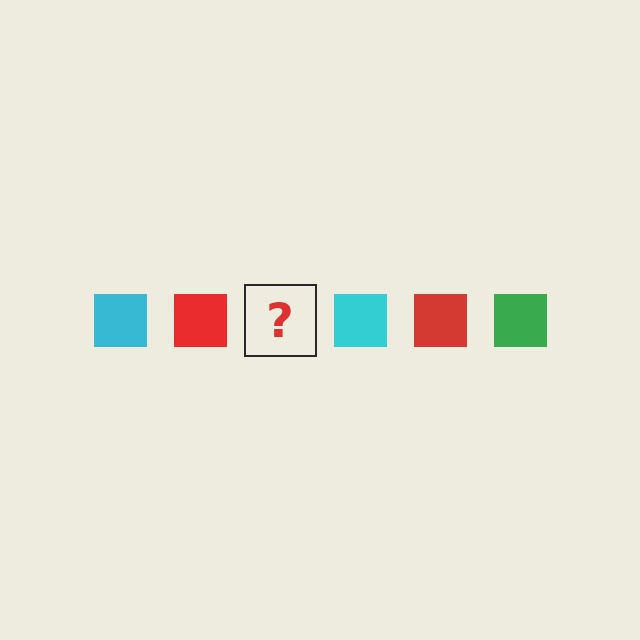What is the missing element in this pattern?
The missing element is a green square.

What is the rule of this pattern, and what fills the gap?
The rule is that the pattern cycles through cyan, red, green squares. The gap should be filled with a green square.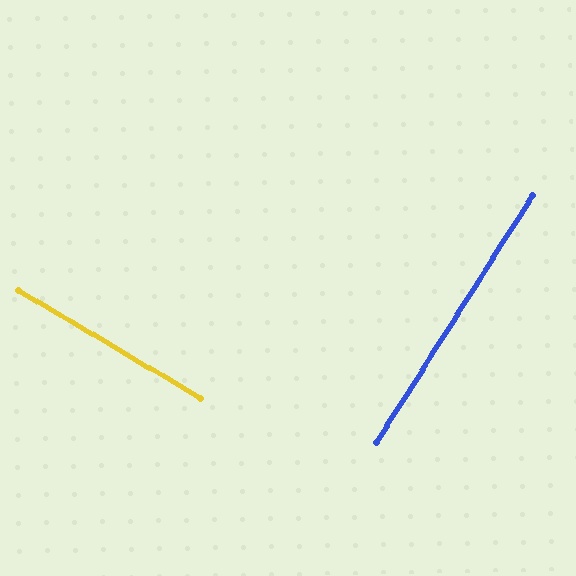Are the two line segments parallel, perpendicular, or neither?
Perpendicular — they meet at approximately 88°.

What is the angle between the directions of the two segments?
Approximately 88 degrees.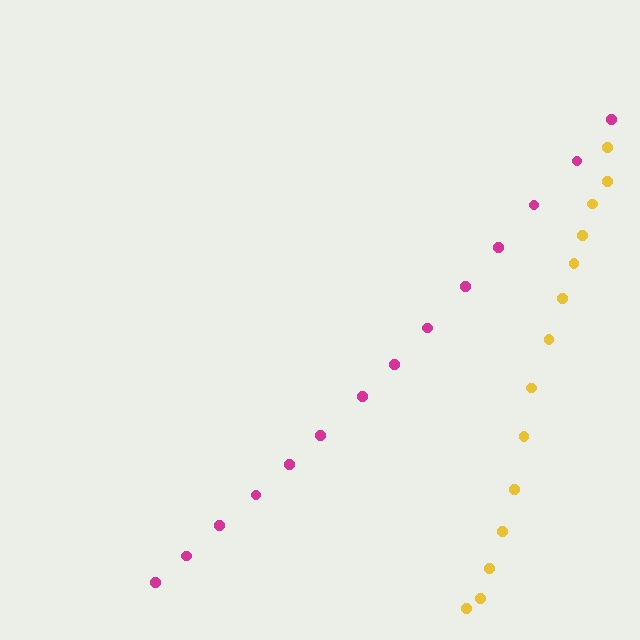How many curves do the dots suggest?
There are 2 distinct paths.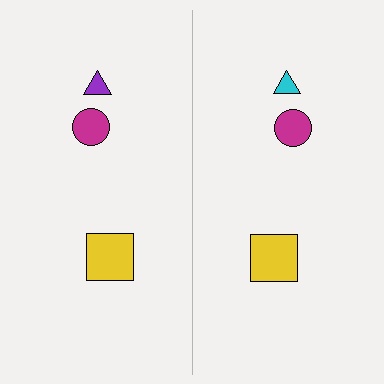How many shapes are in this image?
There are 6 shapes in this image.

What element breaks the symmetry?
The cyan triangle on the right side breaks the symmetry — its mirror counterpart is purple.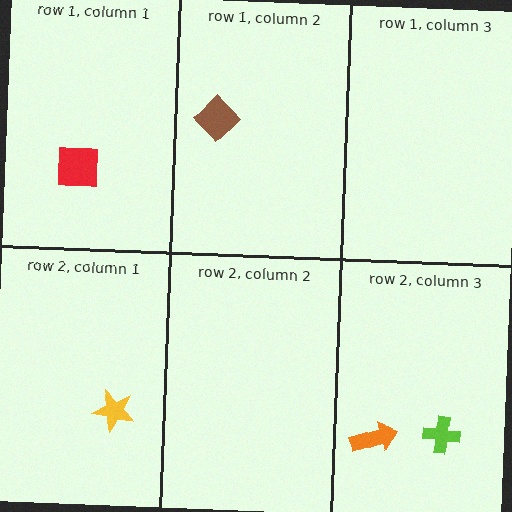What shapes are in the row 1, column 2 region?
The brown diamond.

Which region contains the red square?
The row 1, column 1 region.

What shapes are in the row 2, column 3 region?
The orange arrow, the lime cross.